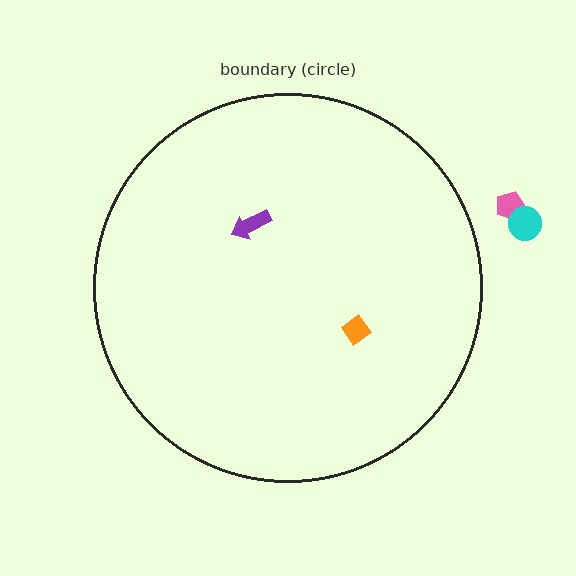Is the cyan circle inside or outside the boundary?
Outside.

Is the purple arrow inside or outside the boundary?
Inside.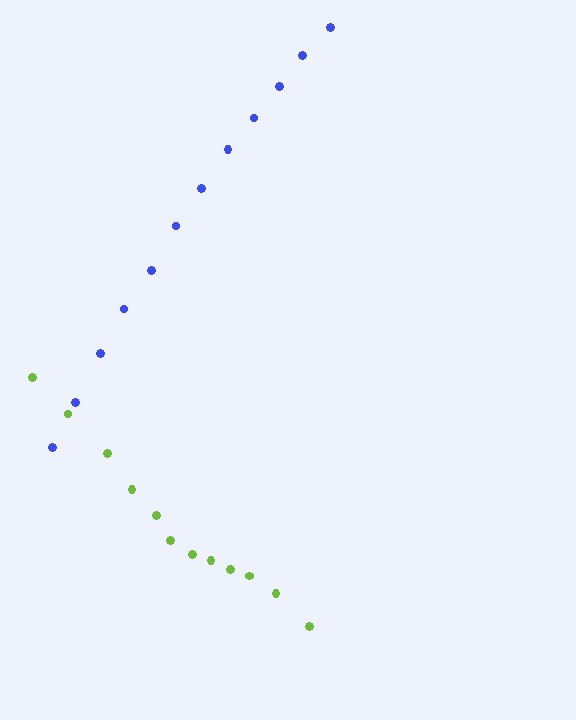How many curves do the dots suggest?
There are 2 distinct paths.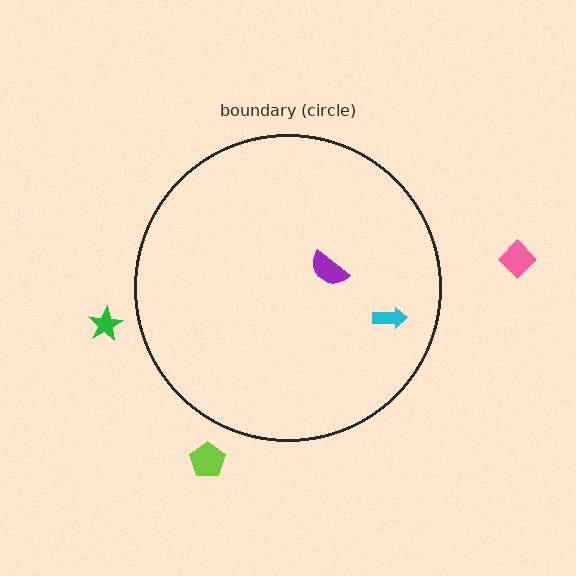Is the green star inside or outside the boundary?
Outside.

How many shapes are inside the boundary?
2 inside, 3 outside.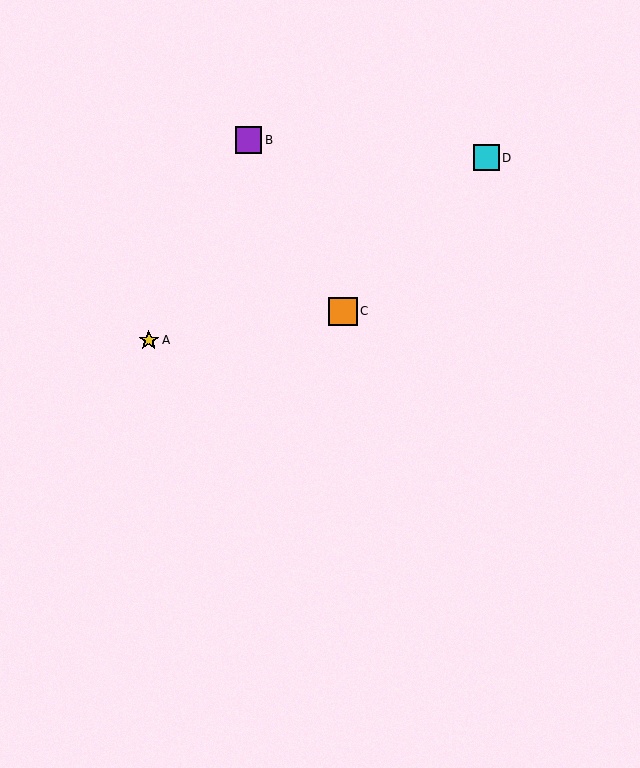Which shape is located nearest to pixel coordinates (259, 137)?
The purple square (labeled B) at (249, 140) is nearest to that location.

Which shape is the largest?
The orange square (labeled C) is the largest.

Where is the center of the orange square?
The center of the orange square is at (343, 311).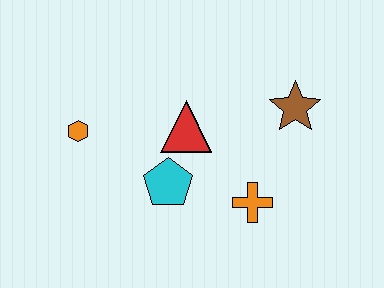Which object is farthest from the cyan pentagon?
The brown star is farthest from the cyan pentagon.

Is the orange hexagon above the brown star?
No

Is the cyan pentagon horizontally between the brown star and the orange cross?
No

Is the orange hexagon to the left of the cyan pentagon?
Yes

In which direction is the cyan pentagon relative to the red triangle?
The cyan pentagon is below the red triangle.